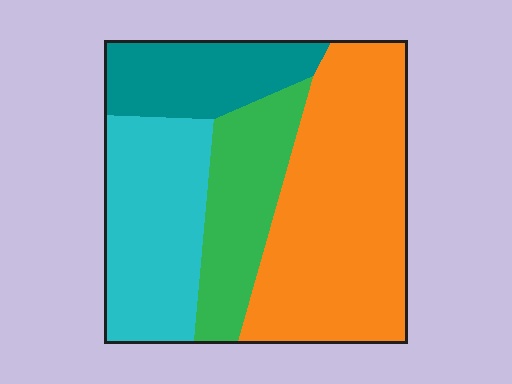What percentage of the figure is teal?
Teal covers about 15% of the figure.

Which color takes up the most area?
Orange, at roughly 40%.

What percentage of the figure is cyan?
Cyan covers roughly 25% of the figure.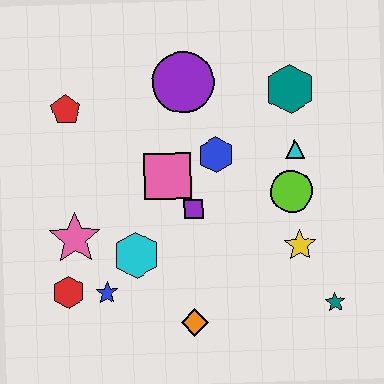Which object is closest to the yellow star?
The lime circle is closest to the yellow star.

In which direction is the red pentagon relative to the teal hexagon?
The red pentagon is to the left of the teal hexagon.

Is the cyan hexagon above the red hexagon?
Yes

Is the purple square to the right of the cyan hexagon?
Yes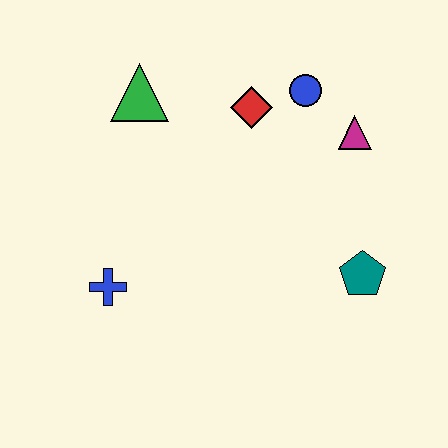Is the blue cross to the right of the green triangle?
No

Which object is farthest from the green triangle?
The teal pentagon is farthest from the green triangle.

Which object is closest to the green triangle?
The red diamond is closest to the green triangle.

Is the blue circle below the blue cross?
No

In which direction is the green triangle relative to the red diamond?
The green triangle is to the left of the red diamond.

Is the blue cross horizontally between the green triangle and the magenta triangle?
No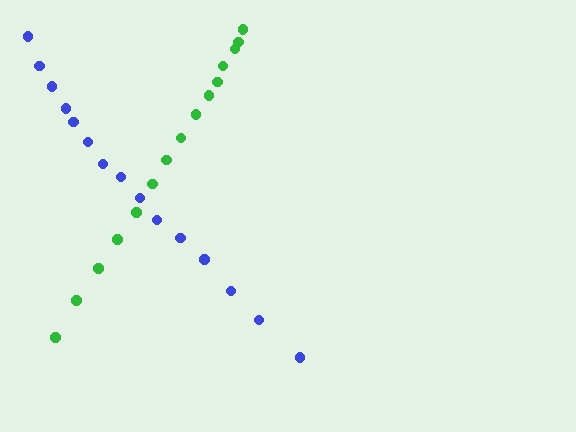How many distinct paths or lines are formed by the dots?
There are 2 distinct paths.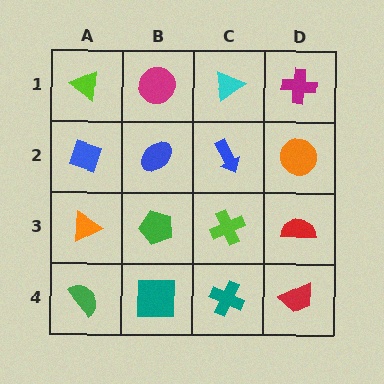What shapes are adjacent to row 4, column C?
A lime cross (row 3, column C), a teal square (row 4, column B), a red trapezoid (row 4, column D).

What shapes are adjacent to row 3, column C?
A blue arrow (row 2, column C), a teal cross (row 4, column C), a green pentagon (row 3, column B), a red semicircle (row 3, column D).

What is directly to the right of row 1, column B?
A cyan triangle.